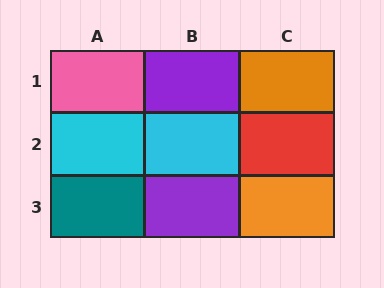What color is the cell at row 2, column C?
Red.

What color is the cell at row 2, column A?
Cyan.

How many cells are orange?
2 cells are orange.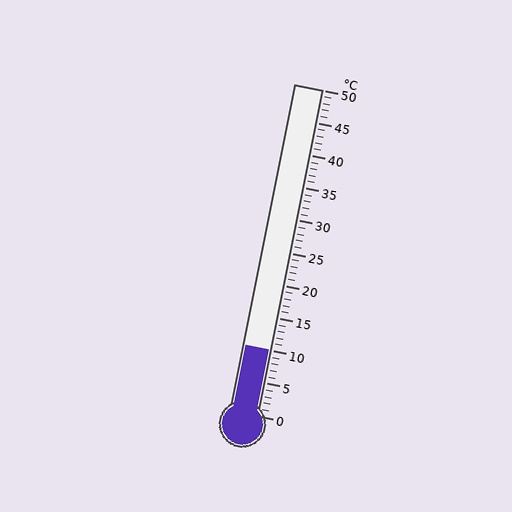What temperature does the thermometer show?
The thermometer shows approximately 10°C.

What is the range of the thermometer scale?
The thermometer scale ranges from 0°C to 50°C.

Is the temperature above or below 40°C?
The temperature is below 40°C.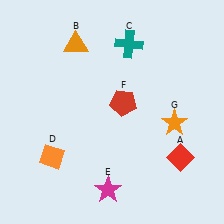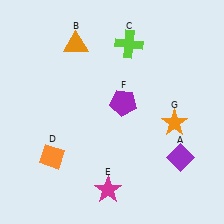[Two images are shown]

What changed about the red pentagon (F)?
In Image 1, F is red. In Image 2, it changed to purple.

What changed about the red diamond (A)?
In Image 1, A is red. In Image 2, it changed to purple.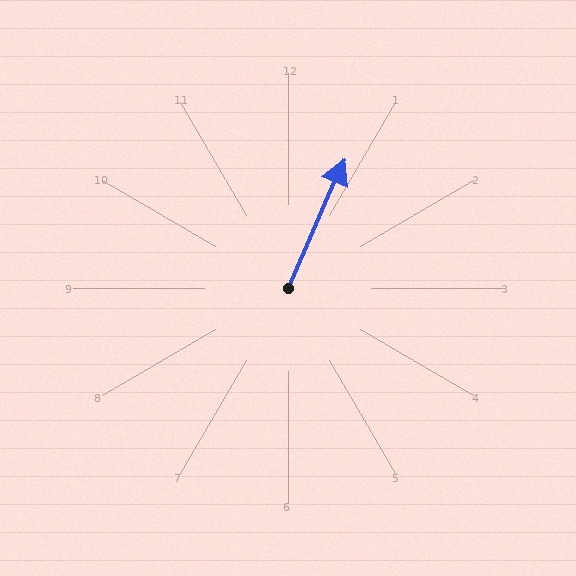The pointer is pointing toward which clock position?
Roughly 1 o'clock.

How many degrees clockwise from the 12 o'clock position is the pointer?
Approximately 24 degrees.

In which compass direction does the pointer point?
Northeast.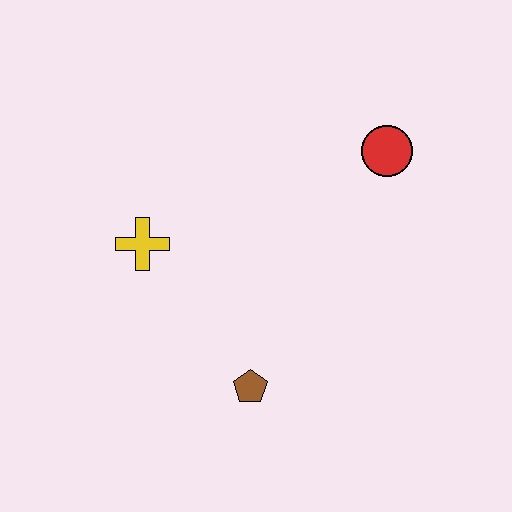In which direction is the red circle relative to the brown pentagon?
The red circle is above the brown pentagon.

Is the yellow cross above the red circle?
No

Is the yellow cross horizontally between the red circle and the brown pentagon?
No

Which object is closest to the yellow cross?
The brown pentagon is closest to the yellow cross.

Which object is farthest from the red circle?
The brown pentagon is farthest from the red circle.